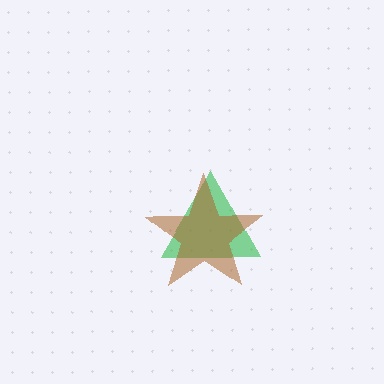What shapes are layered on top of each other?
The layered shapes are: a green triangle, a brown star.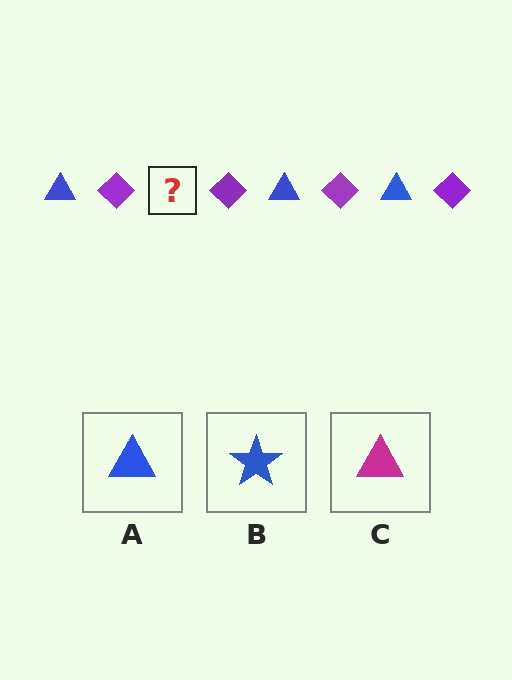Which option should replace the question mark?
Option A.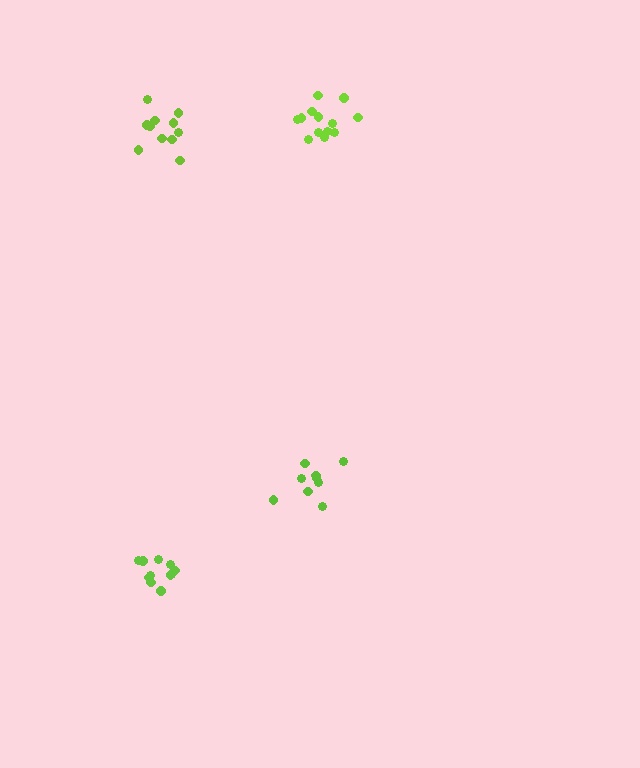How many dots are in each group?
Group 1: 9 dots, Group 2: 13 dots, Group 3: 11 dots, Group 4: 11 dots (44 total).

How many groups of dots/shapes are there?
There are 4 groups.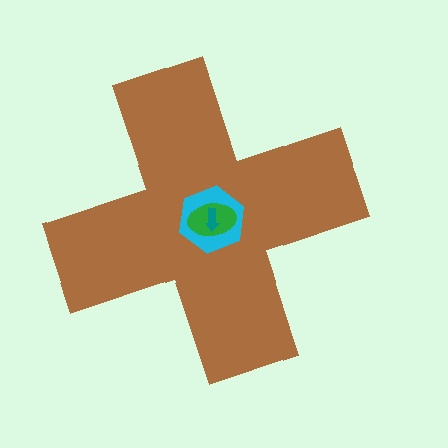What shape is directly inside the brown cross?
The cyan hexagon.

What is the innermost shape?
The teal arrow.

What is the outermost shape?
The brown cross.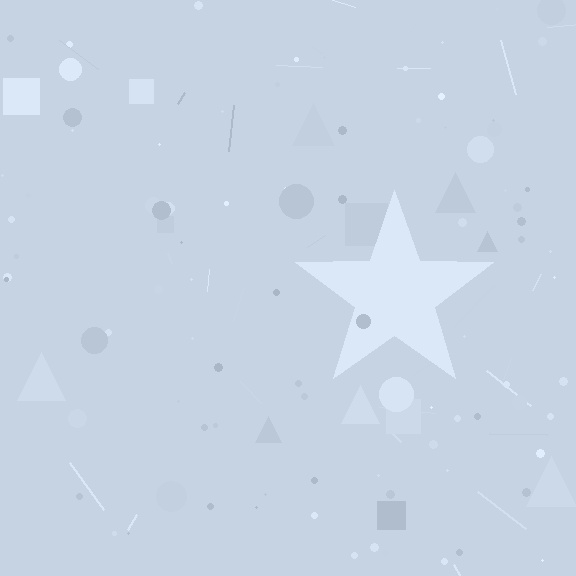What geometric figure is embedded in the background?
A star is embedded in the background.